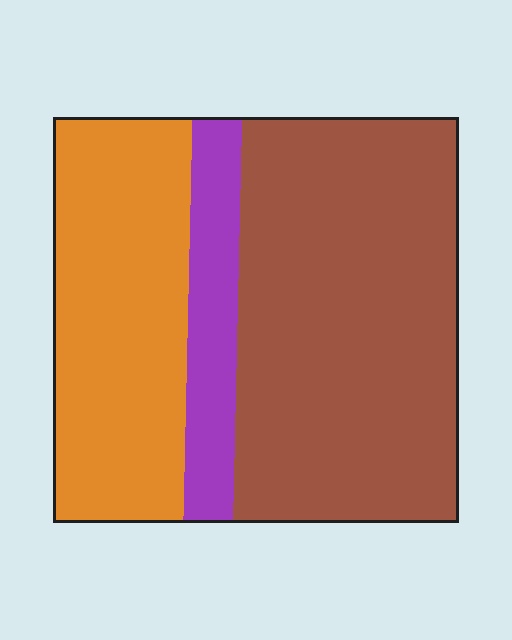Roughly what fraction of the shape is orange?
Orange covers roughly 35% of the shape.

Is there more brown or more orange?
Brown.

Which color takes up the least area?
Purple, at roughly 10%.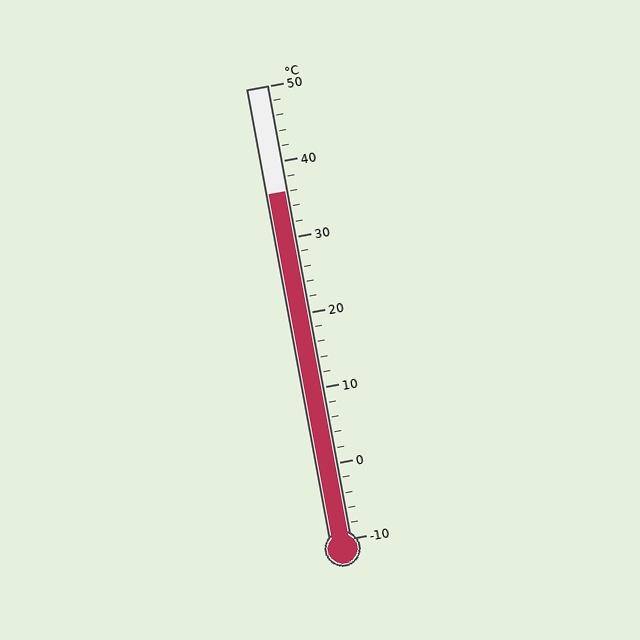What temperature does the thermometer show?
The thermometer shows approximately 36°C.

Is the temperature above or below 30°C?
The temperature is above 30°C.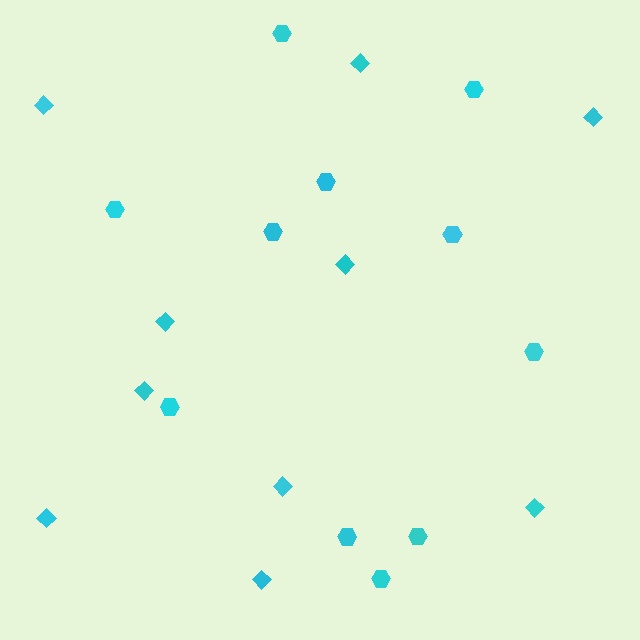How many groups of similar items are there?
There are 2 groups: one group of diamonds (10) and one group of hexagons (11).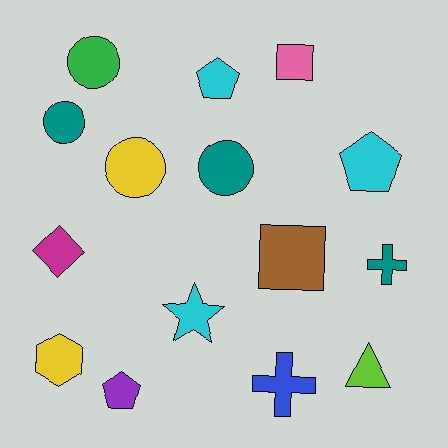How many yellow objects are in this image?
There are 2 yellow objects.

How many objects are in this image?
There are 15 objects.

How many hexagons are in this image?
There is 1 hexagon.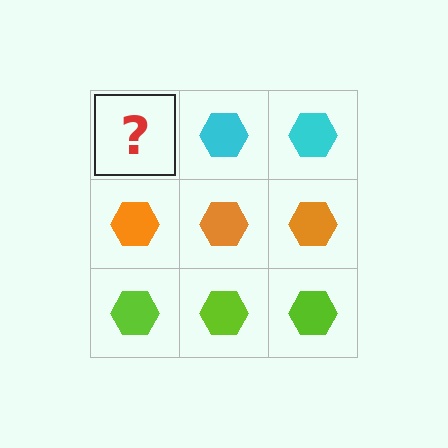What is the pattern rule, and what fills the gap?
The rule is that each row has a consistent color. The gap should be filled with a cyan hexagon.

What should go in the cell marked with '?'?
The missing cell should contain a cyan hexagon.